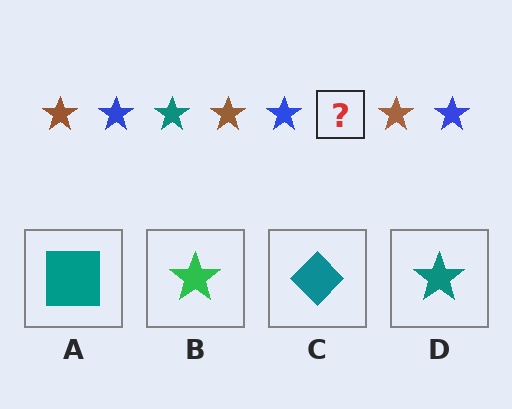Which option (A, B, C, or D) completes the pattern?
D.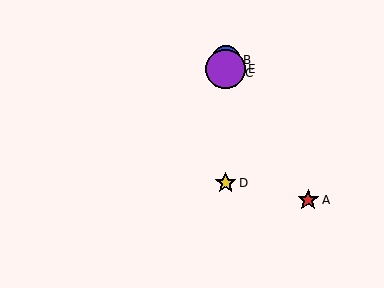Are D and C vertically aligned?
Yes, both are at x≈226.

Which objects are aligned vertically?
Objects B, C, D, E are aligned vertically.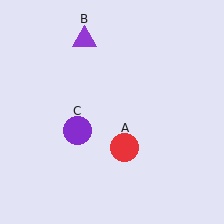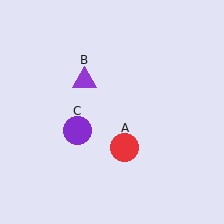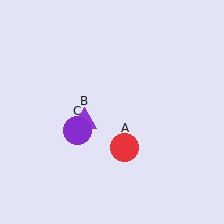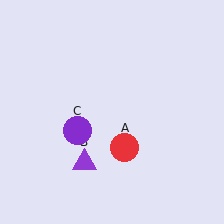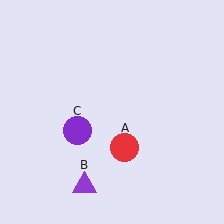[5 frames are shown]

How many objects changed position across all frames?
1 object changed position: purple triangle (object B).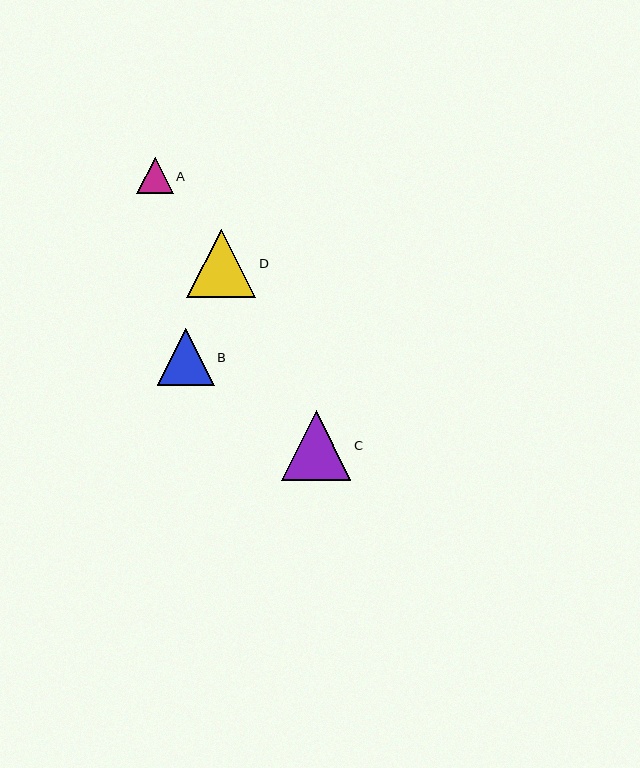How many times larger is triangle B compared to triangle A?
Triangle B is approximately 1.6 times the size of triangle A.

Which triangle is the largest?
Triangle C is the largest with a size of approximately 70 pixels.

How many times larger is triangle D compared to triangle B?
Triangle D is approximately 1.2 times the size of triangle B.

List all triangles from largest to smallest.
From largest to smallest: C, D, B, A.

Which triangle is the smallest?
Triangle A is the smallest with a size of approximately 36 pixels.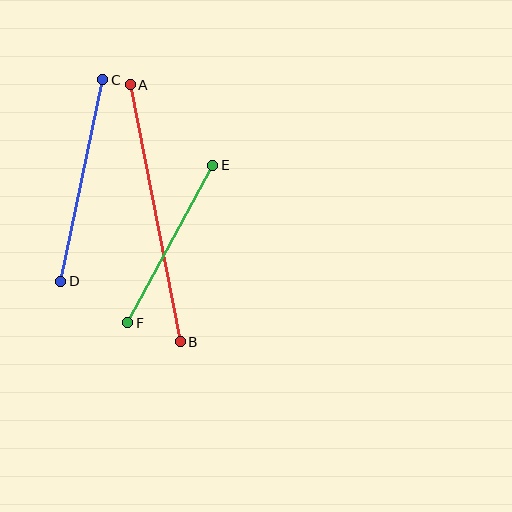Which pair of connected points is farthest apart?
Points A and B are farthest apart.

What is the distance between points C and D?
The distance is approximately 206 pixels.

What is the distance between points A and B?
The distance is approximately 262 pixels.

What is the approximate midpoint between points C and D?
The midpoint is at approximately (82, 180) pixels.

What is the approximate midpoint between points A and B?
The midpoint is at approximately (155, 213) pixels.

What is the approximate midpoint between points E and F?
The midpoint is at approximately (170, 244) pixels.